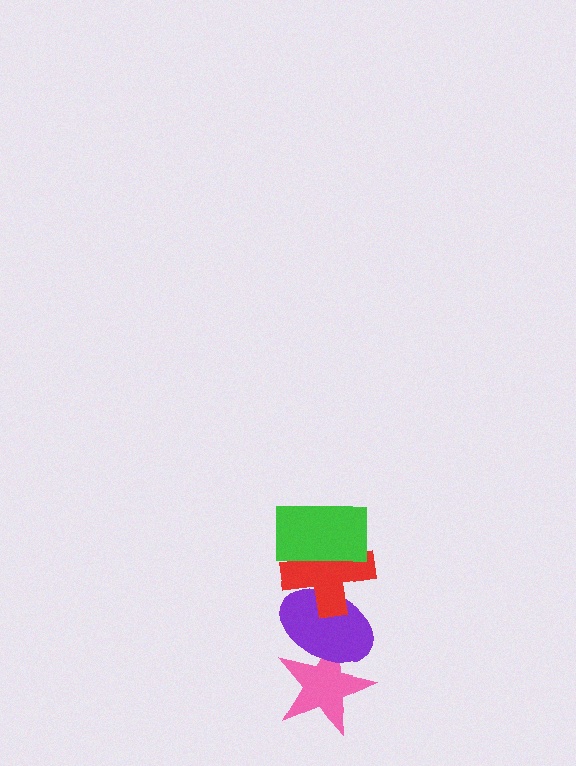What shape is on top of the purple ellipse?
The red cross is on top of the purple ellipse.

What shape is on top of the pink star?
The purple ellipse is on top of the pink star.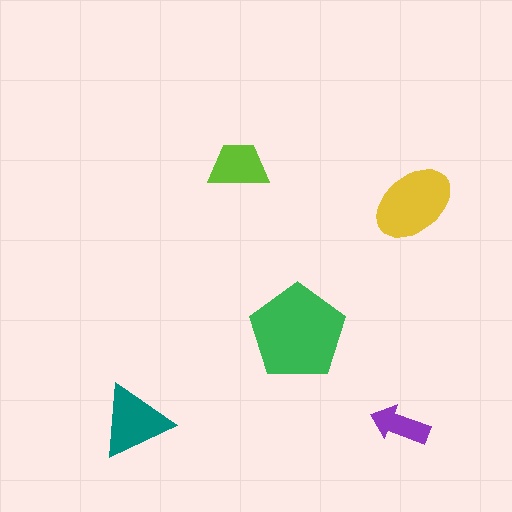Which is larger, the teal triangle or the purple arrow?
The teal triangle.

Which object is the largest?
The green pentagon.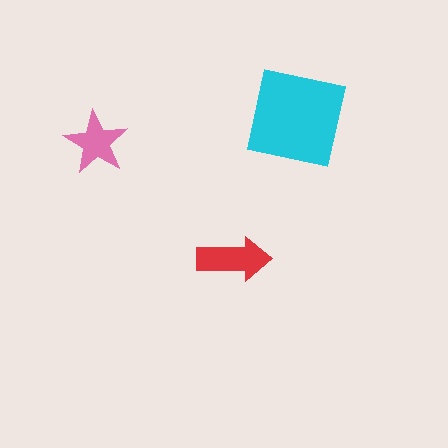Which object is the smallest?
The pink star.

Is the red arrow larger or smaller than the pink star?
Larger.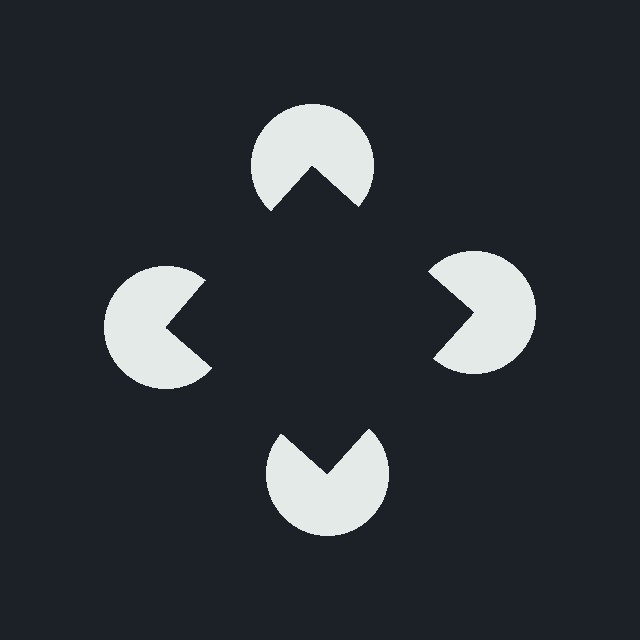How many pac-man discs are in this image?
There are 4 — one at each vertex of the illusory square.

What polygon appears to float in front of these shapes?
An illusory square — its edges are inferred from the aligned wedge cuts in the pac-man discs, not physically drawn.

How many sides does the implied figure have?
4 sides.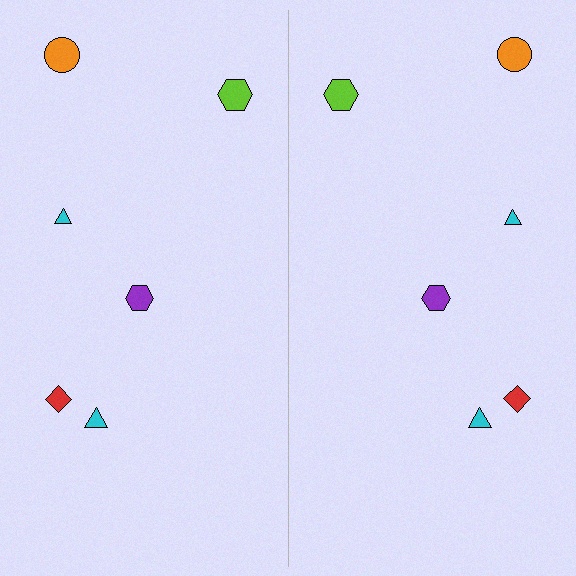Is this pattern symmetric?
Yes, this pattern has bilateral (reflection) symmetry.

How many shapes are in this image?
There are 12 shapes in this image.